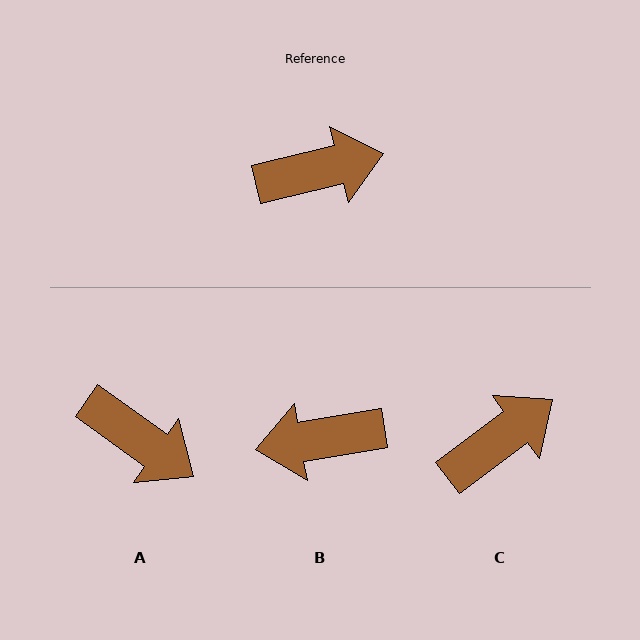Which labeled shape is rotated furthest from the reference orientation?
B, about 176 degrees away.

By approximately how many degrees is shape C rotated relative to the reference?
Approximately 23 degrees counter-clockwise.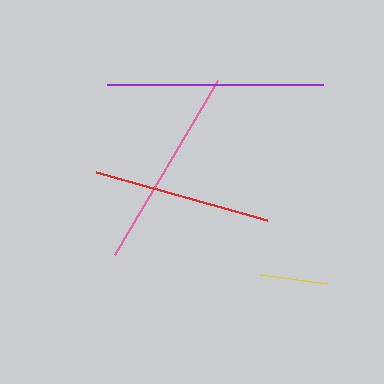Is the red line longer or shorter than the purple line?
The purple line is longer than the red line.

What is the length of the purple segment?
The purple segment is approximately 216 pixels long.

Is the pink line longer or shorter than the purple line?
The purple line is longer than the pink line.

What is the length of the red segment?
The red segment is approximately 178 pixels long.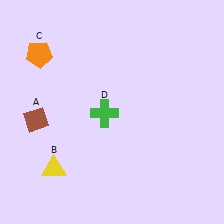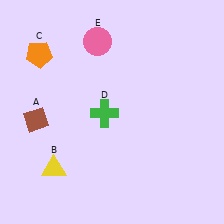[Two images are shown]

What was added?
A pink circle (E) was added in Image 2.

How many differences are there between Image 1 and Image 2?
There is 1 difference between the two images.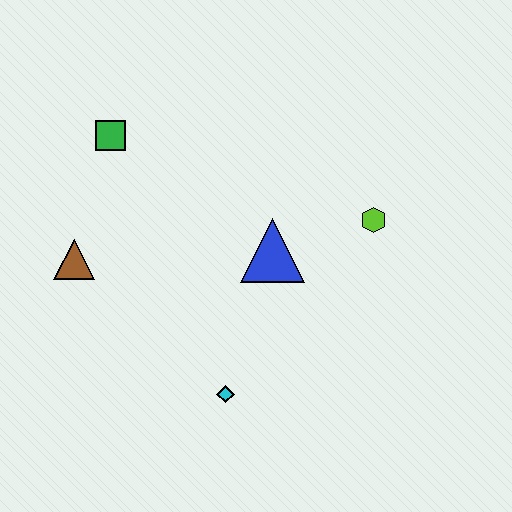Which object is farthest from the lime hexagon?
The brown triangle is farthest from the lime hexagon.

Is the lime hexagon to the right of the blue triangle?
Yes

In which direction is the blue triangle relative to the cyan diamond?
The blue triangle is above the cyan diamond.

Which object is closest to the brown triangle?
The green square is closest to the brown triangle.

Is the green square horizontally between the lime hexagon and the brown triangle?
Yes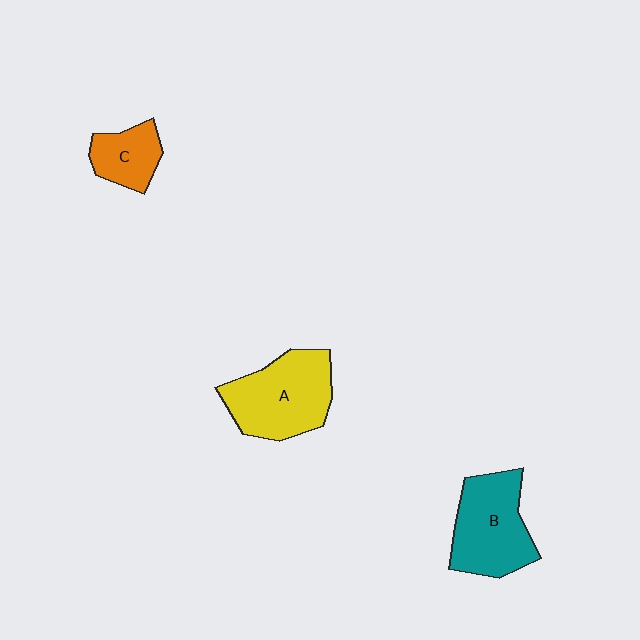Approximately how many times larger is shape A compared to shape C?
Approximately 2.0 times.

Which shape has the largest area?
Shape A (yellow).